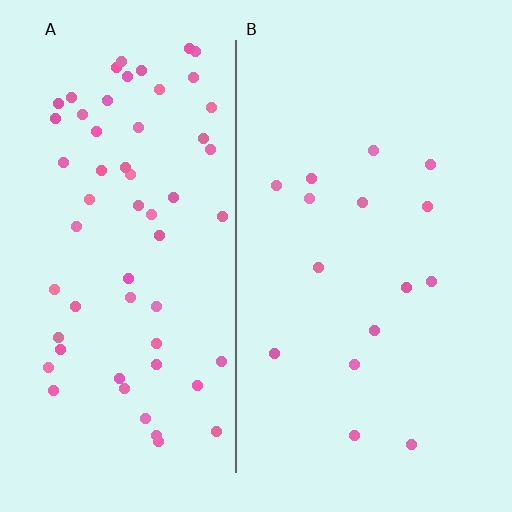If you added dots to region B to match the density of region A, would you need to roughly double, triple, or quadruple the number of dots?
Approximately quadruple.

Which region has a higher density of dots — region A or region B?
A (the left).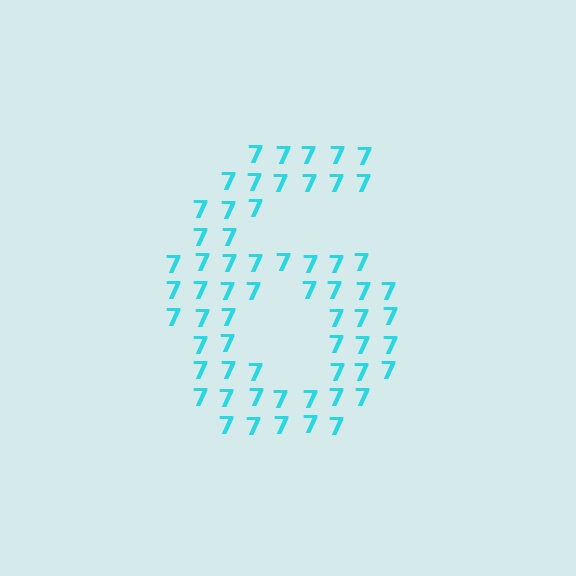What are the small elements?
The small elements are digit 7's.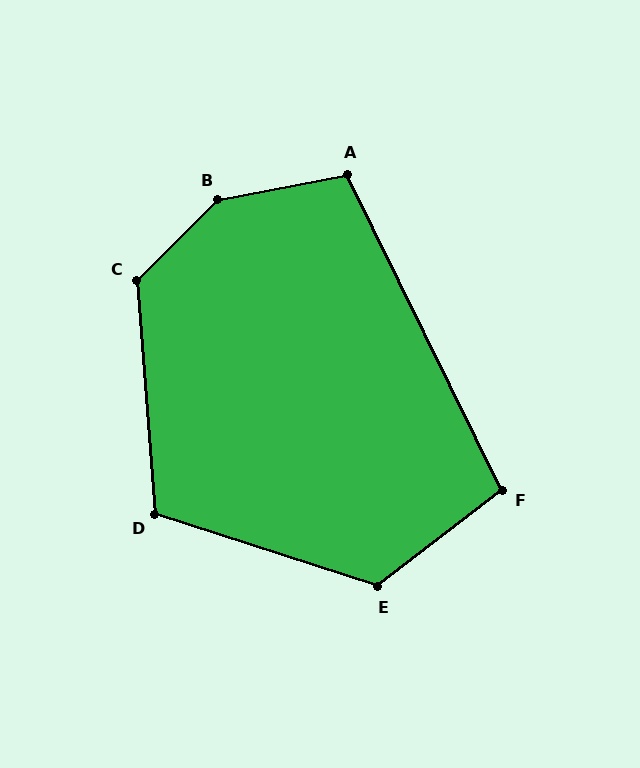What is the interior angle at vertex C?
Approximately 130 degrees (obtuse).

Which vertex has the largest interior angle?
B, at approximately 146 degrees.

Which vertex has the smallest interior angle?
F, at approximately 102 degrees.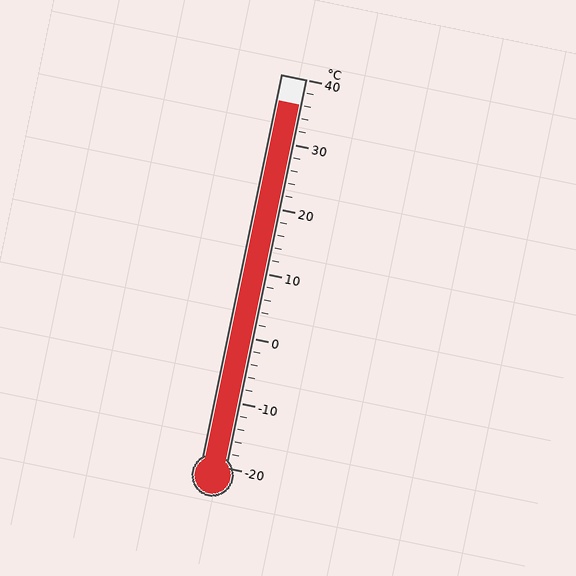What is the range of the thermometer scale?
The thermometer scale ranges from -20°C to 40°C.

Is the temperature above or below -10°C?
The temperature is above -10°C.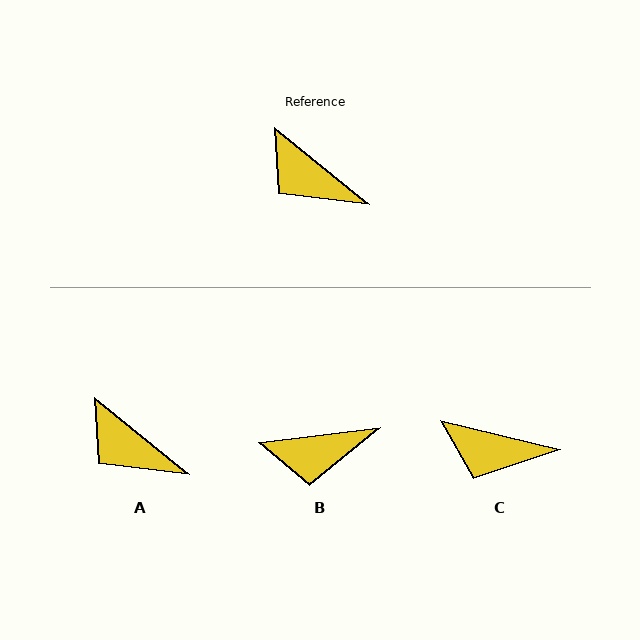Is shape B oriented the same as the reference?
No, it is off by about 46 degrees.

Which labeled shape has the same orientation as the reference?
A.